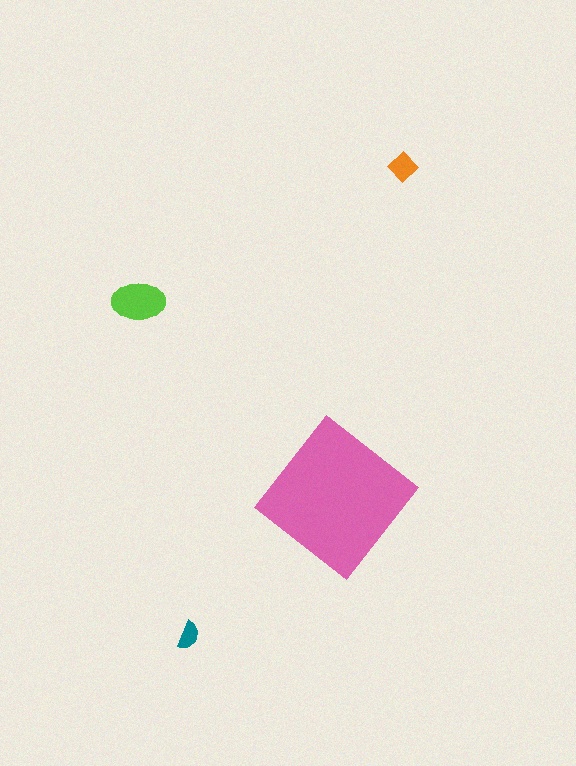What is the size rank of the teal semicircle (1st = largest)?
4th.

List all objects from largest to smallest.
The pink diamond, the lime ellipse, the orange diamond, the teal semicircle.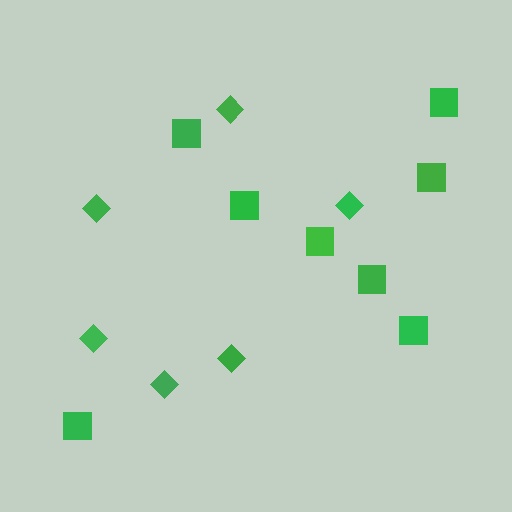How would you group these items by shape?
There are 2 groups: one group of squares (8) and one group of diamonds (6).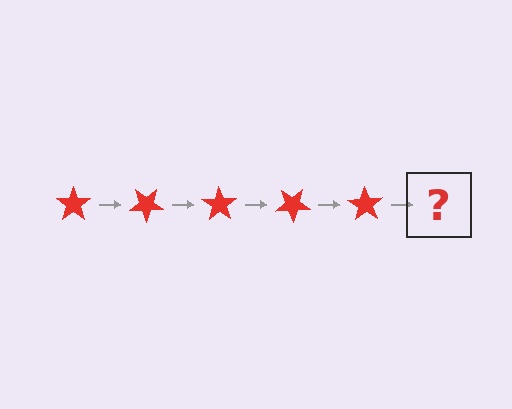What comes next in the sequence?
The next element should be a red star rotated 175 degrees.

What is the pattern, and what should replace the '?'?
The pattern is that the star rotates 35 degrees each step. The '?' should be a red star rotated 175 degrees.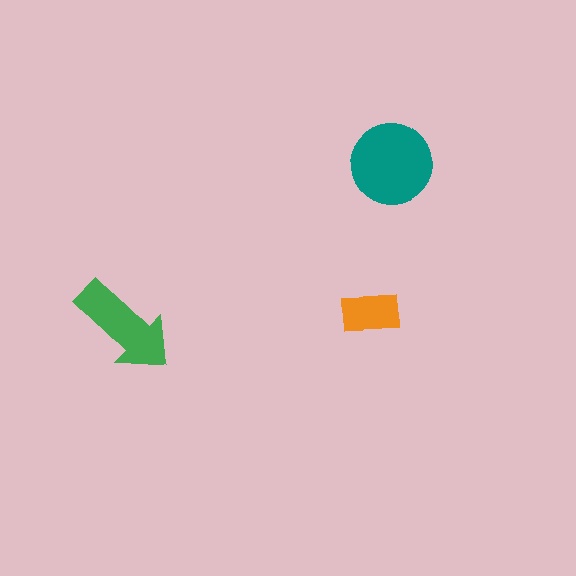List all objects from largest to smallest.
The teal circle, the green arrow, the orange rectangle.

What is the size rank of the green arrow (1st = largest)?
2nd.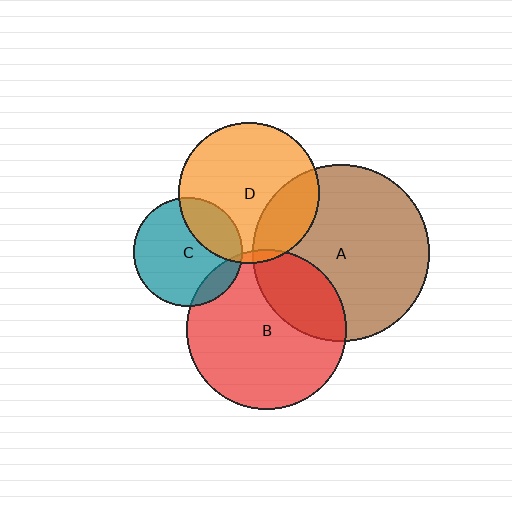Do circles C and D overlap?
Yes.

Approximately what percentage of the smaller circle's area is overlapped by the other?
Approximately 25%.